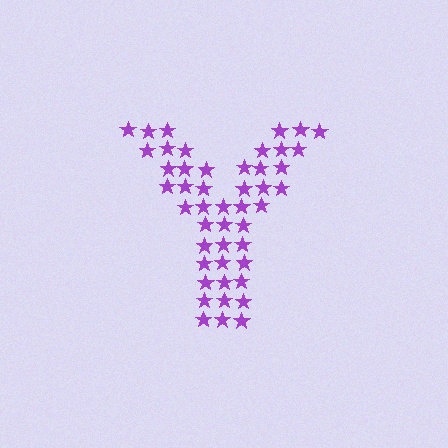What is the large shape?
The large shape is the letter Y.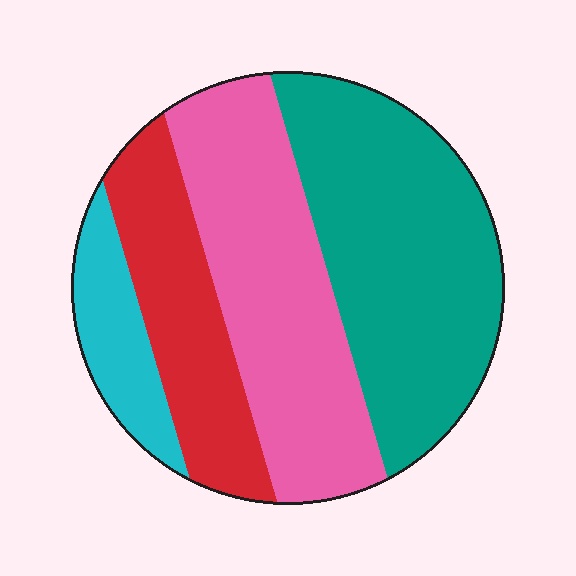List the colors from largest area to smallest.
From largest to smallest: teal, pink, red, cyan.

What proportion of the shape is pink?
Pink covers roughly 35% of the shape.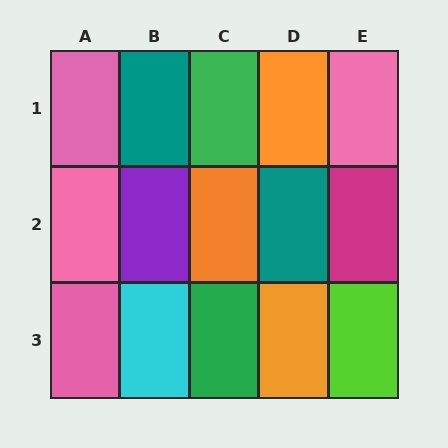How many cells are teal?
2 cells are teal.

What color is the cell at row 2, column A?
Pink.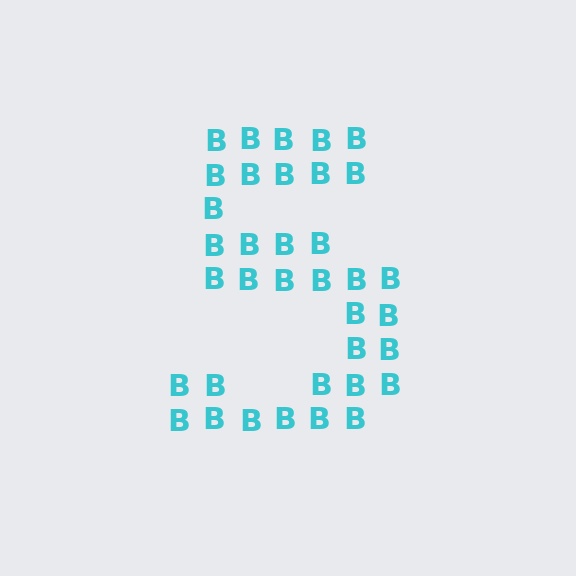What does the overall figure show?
The overall figure shows the digit 5.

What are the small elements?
The small elements are letter B's.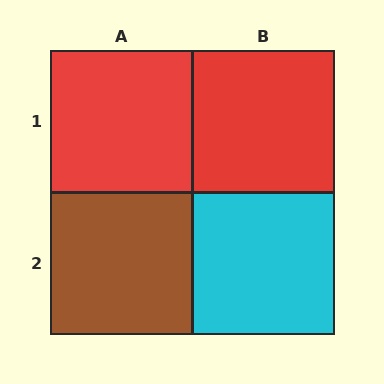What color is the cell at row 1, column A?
Red.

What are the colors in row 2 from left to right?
Brown, cyan.